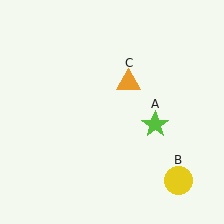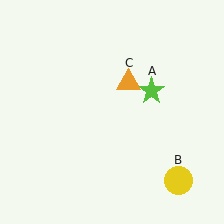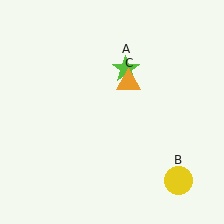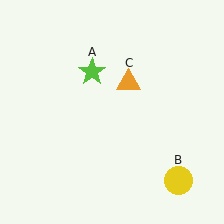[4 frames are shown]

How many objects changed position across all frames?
1 object changed position: lime star (object A).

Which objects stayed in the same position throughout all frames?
Yellow circle (object B) and orange triangle (object C) remained stationary.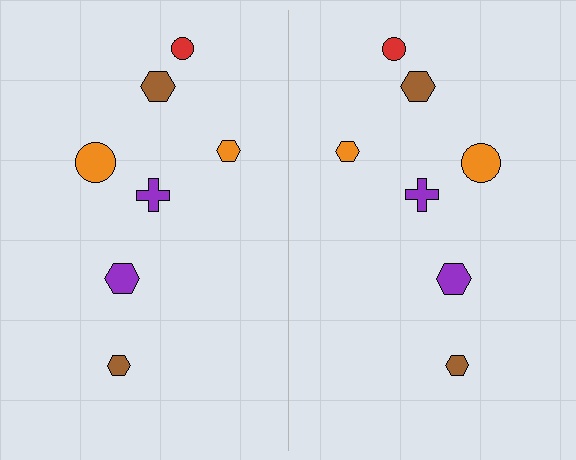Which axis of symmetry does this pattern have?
The pattern has a vertical axis of symmetry running through the center of the image.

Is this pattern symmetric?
Yes, this pattern has bilateral (reflection) symmetry.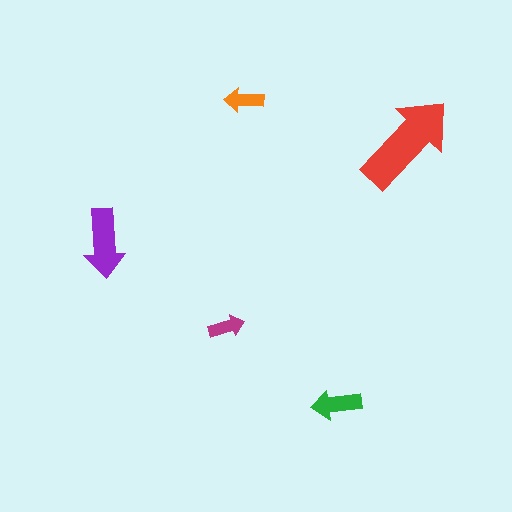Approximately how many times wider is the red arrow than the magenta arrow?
About 3 times wider.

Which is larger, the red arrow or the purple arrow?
The red one.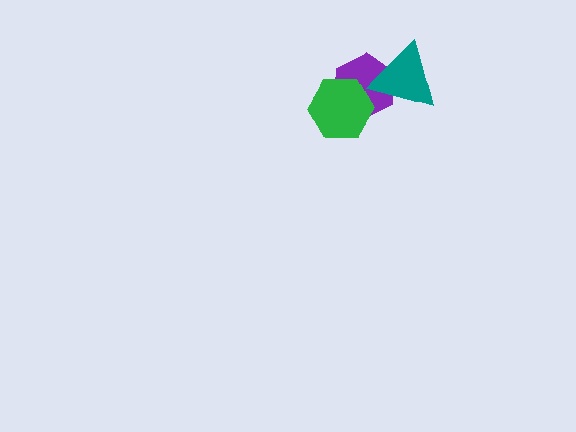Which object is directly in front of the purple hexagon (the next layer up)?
The green hexagon is directly in front of the purple hexagon.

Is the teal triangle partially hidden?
No, no other shape covers it.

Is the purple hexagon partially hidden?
Yes, it is partially covered by another shape.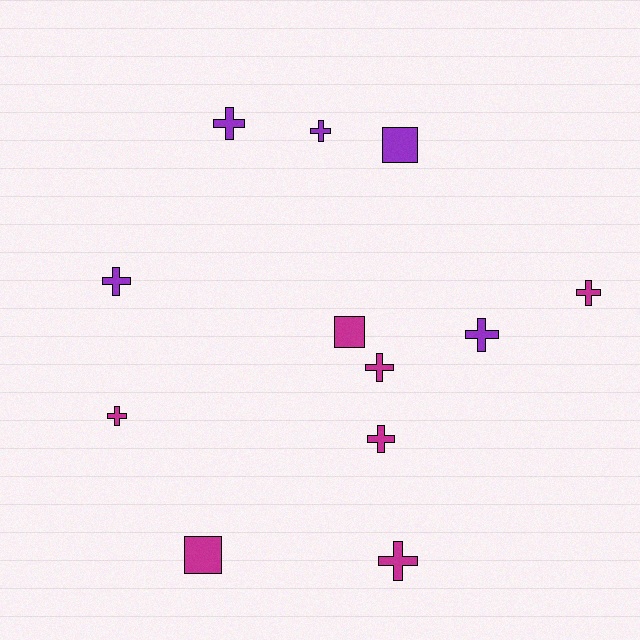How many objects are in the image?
There are 12 objects.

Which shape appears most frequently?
Cross, with 9 objects.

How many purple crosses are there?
There are 4 purple crosses.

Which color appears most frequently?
Magenta, with 7 objects.